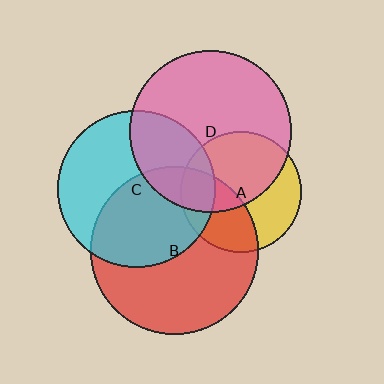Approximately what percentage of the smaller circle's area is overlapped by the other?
Approximately 15%.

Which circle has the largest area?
Circle B (red).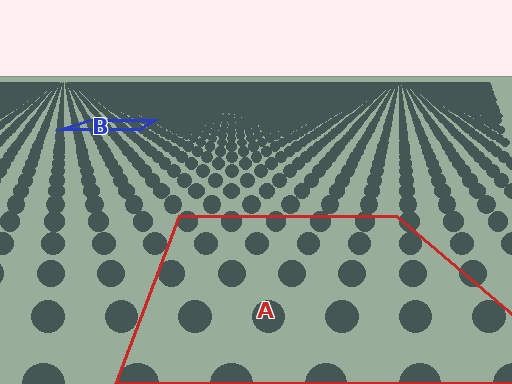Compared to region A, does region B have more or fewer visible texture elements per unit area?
Region B has more texture elements per unit area — they are packed more densely because it is farther away.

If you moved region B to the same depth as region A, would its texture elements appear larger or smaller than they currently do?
They would appear larger. At a closer depth, the same texture elements are projected at a bigger on-screen size.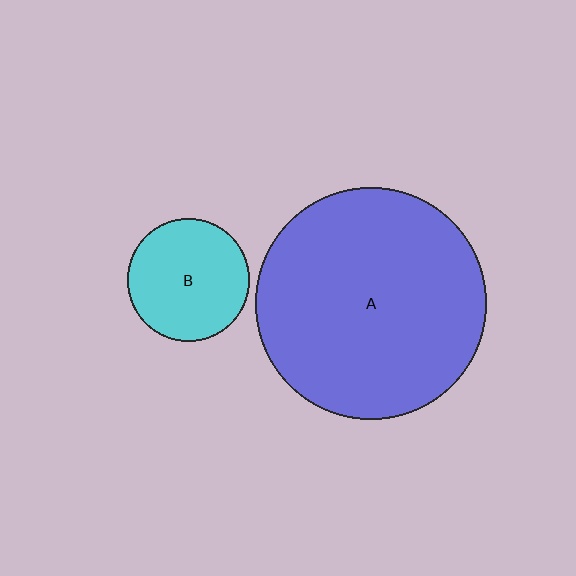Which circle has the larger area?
Circle A (blue).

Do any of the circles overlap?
No, none of the circles overlap.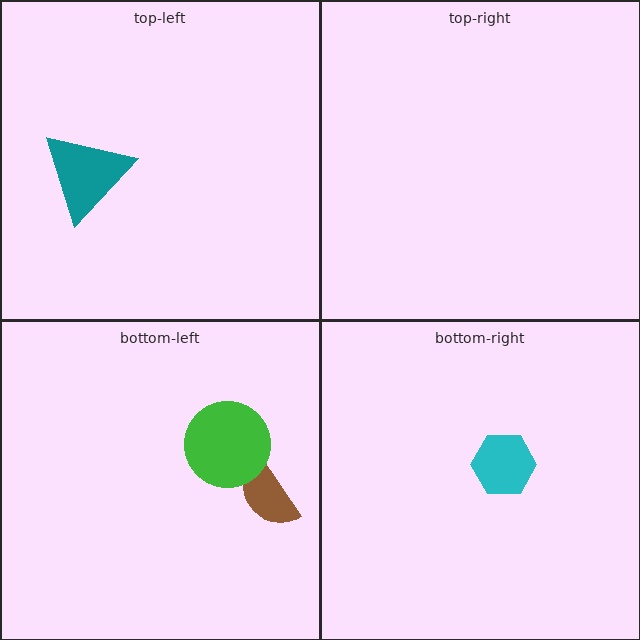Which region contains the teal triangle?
The top-left region.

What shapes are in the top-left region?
The teal triangle.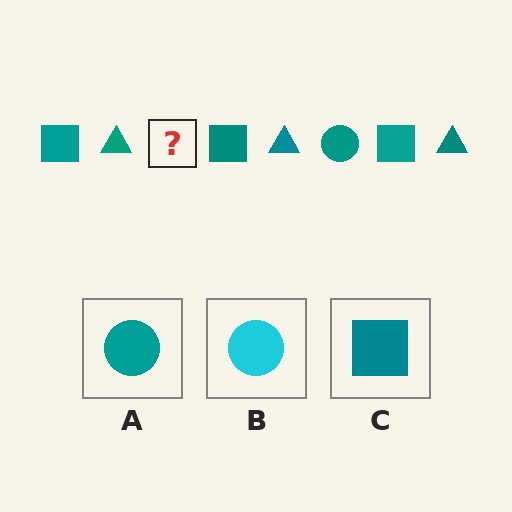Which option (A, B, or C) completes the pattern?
A.